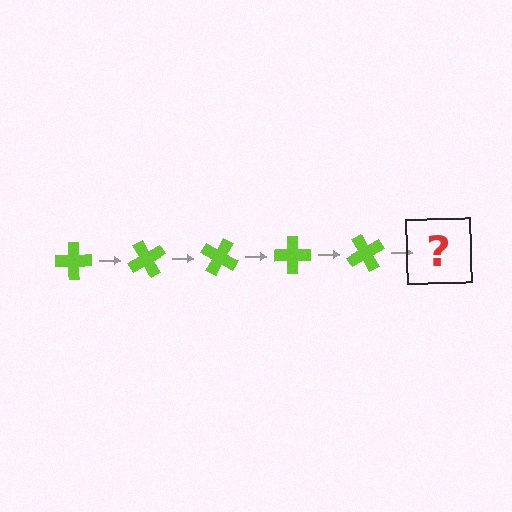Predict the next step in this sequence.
The next step is a lime cross rotated 300 degrees.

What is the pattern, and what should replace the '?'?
The pattern is that the cross rotates 60 degrees each step. The '?' should be a lime cross rotated 300 degrees.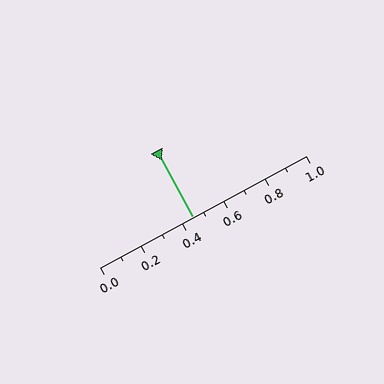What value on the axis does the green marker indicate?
The marker indicates approximately 0.45.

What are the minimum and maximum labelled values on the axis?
The axis runs from 0.0 to 1.0.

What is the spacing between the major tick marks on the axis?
The major ticks are spaced 0.2 apart.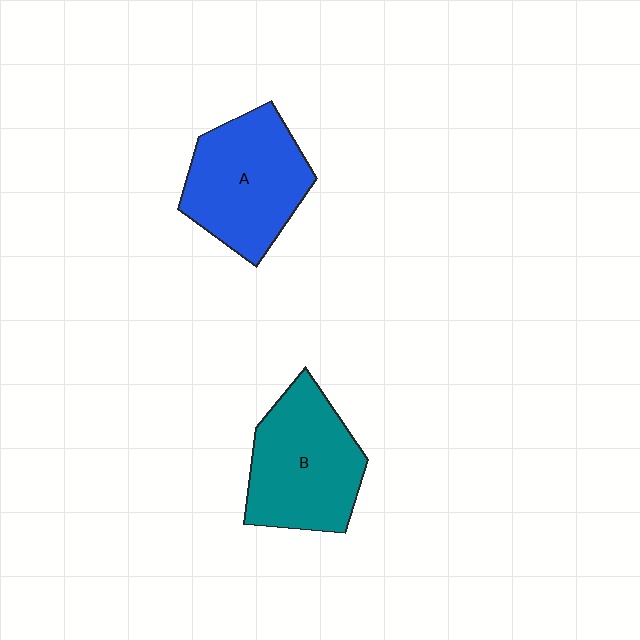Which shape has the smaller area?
Shape A (blue).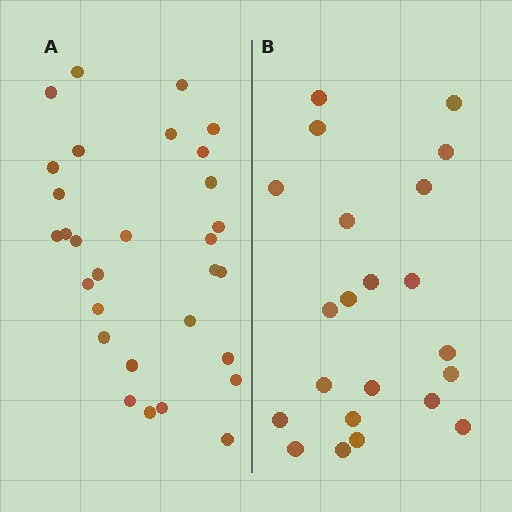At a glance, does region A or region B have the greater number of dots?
Region A (the left region) has more dots.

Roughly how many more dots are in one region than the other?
Region A has roughly 8 or so more dots than region B.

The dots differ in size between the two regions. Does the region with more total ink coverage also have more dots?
No. Region B has more total ink coverage because its dots are larger, but region A actually contains more individual dots. Total area can be misleading — the number of items is what matters here.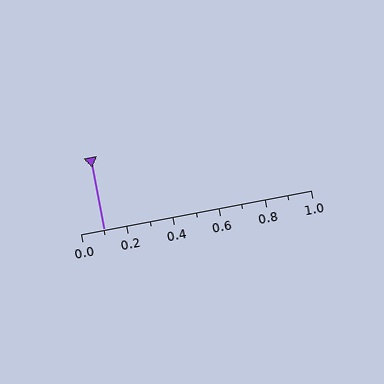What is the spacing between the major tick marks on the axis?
The major ticks are spaced 0.2 apart.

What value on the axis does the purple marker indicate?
The marker indicates approximately 0.1.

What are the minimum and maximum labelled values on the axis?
The axis runs from 0.0 to 1.0.